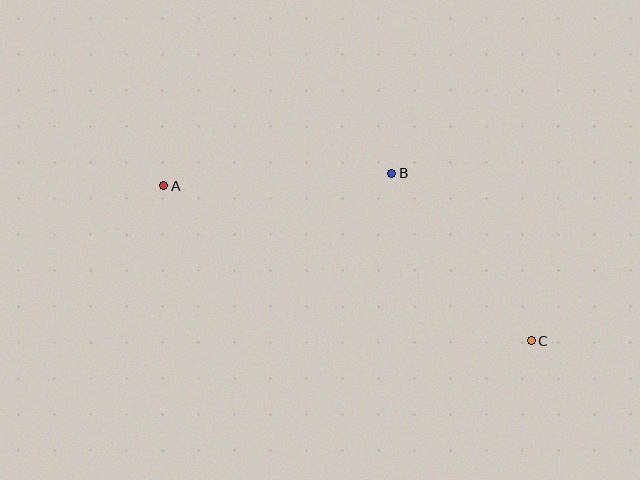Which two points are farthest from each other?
Points A and C are farthest from each other.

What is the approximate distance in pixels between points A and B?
The distance between A and B is approximately 228 pixels.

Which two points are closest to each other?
Points B and C are closest to each other.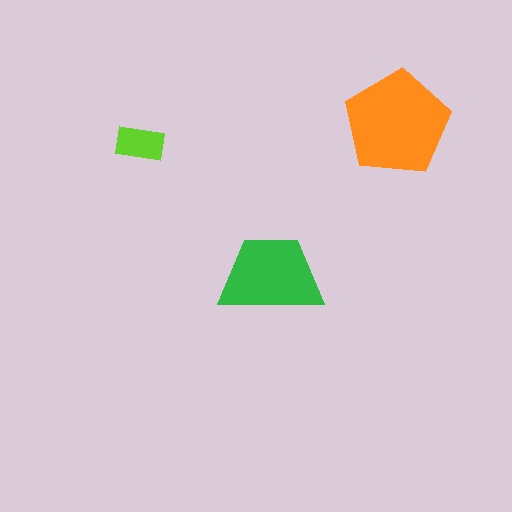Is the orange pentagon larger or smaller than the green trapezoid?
Larger.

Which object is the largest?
The orange pentagon.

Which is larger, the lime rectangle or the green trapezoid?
The green trapezoid.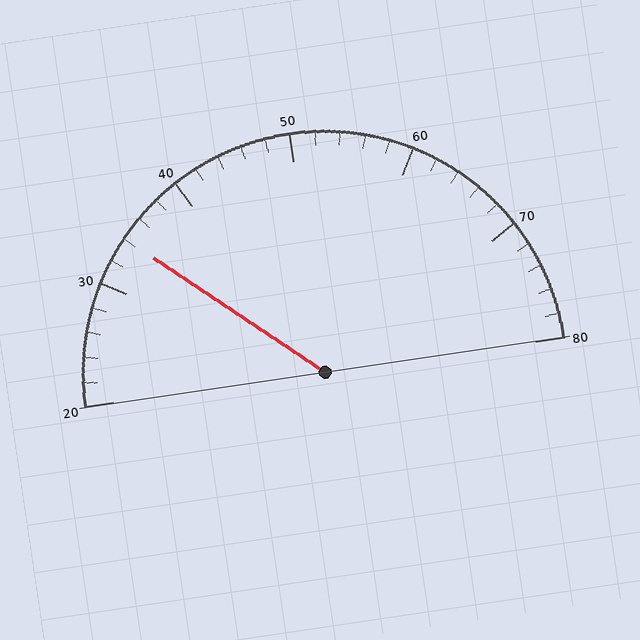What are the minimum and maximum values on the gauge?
The gauge ranges from 20 to 80.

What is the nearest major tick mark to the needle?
The nearest major tick mark is 30.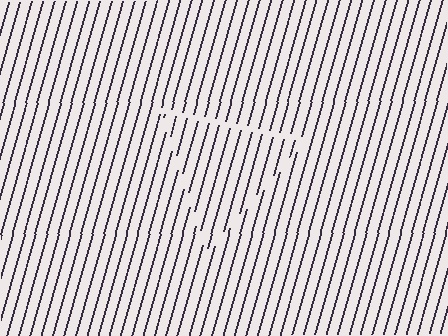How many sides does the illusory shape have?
3 sides — the line-ends trace a triangle.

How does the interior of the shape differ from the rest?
The interior of the shape contains the same grating, shifted by half a period — the contour is defined by the phase discontinuity where line-ends from the inner and outer gratings abut.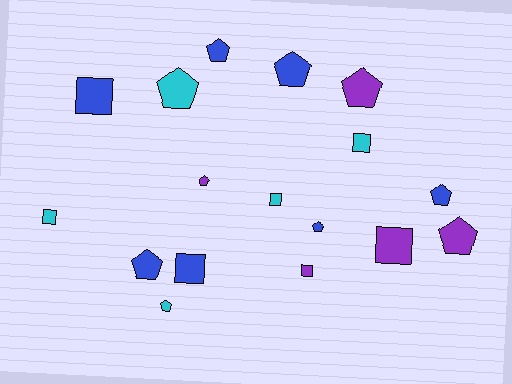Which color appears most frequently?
Blue, with 7 objects.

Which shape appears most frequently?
Pentagon, with 10 objects.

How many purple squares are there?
There are 2 purple squares.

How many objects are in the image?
There are 17 objects.